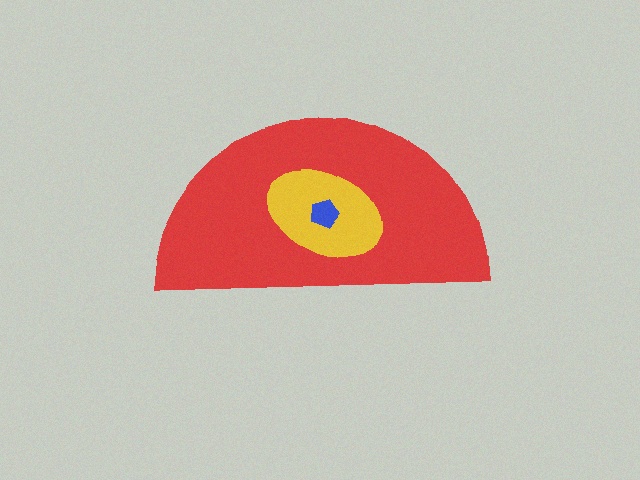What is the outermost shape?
The red semicircle.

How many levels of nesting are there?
3.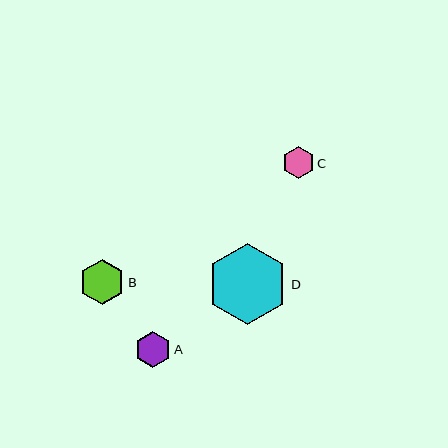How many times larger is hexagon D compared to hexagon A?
Hexagon D is approximately 2.3 times the size of hexagon A.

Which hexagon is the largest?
Hexagon D is the largest with a size of approximately 81 pixels.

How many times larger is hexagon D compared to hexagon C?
Hexagon D is approximately 2.5 times the size of hexagon C.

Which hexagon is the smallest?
Hexagon C is the smallest with a size of approximately 32 pixels.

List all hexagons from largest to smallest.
From largest to smallest: D, B, A, C.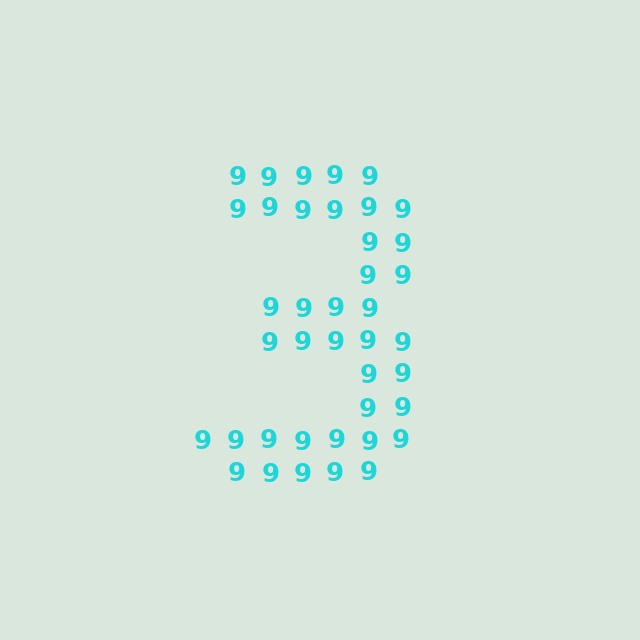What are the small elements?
The small elements are digit 9's.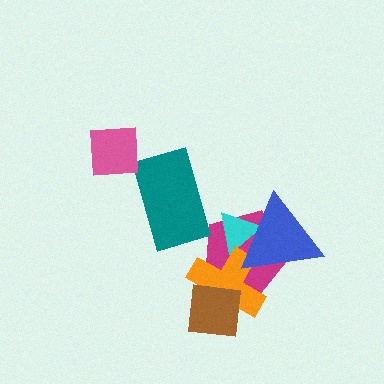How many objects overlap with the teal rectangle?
0 objects overlap with the teal rectangle.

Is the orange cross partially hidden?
Yes, it is partially covered by another shape.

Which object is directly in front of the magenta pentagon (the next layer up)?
The cyan triangle is directly in front of the magenta pentagon.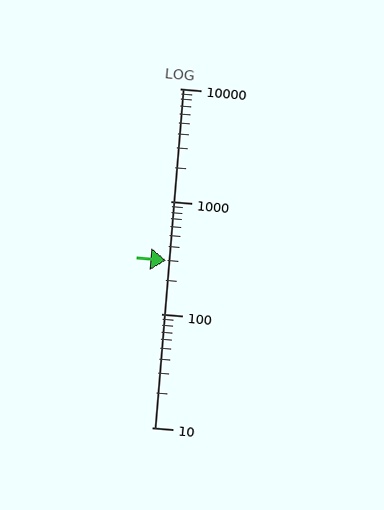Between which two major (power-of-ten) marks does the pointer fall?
The pointer is between 100 and 1000.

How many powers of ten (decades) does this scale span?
The scale spans 3 decades, from 10 to 10000.